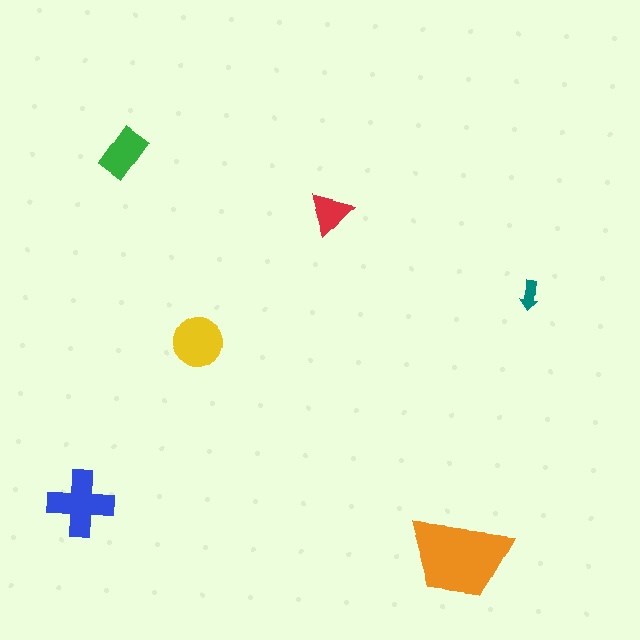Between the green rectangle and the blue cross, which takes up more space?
The blue cross.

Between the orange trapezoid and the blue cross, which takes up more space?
The orange trapezoid.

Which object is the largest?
The orange trapezoid.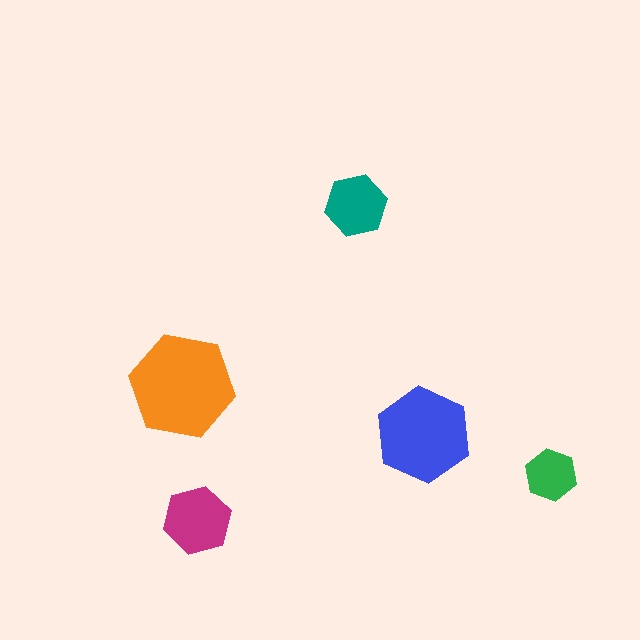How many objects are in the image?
There are 5 objects in the image.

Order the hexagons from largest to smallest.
the orange one, the blue one, the magenta one, the teal one, the green one.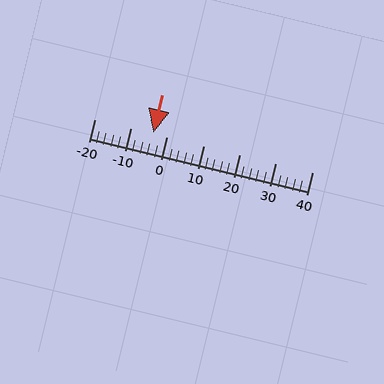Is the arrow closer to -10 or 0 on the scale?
The arrow is closer to 0.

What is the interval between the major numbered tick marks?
The major tick marks are spaced 10 units apart.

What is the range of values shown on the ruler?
The ruler shows values from -20 to 40.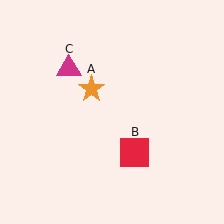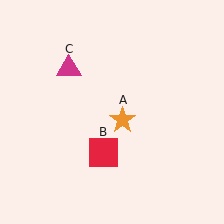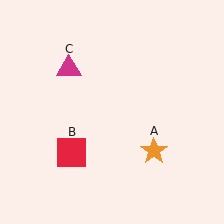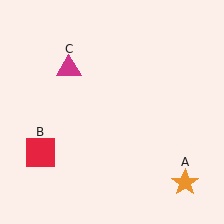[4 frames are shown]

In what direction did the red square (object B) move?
The red square (object B) moved left.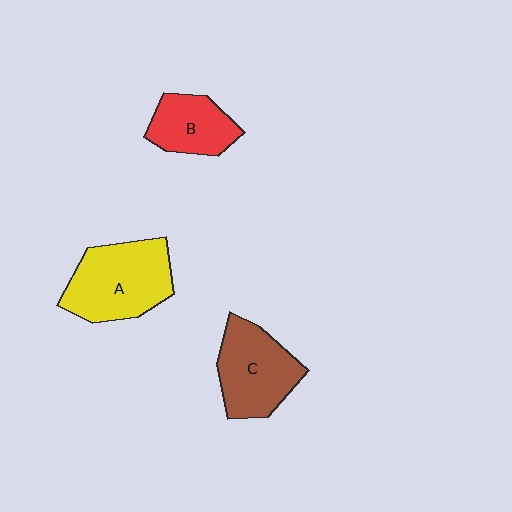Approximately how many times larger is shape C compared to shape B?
Approximately 1.4 times.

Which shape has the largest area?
Shape A (yellow).